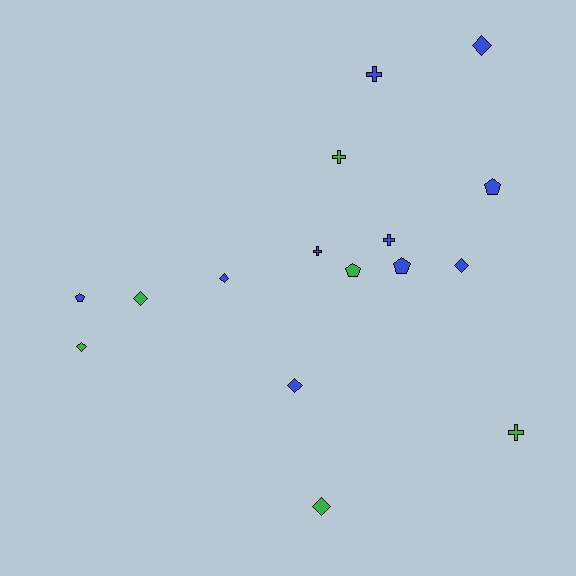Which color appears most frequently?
Blue, with 10 objects.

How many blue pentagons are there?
There are 3 blue pentagons.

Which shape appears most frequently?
Diamond, with 7 objects.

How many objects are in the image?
There are 16 objects.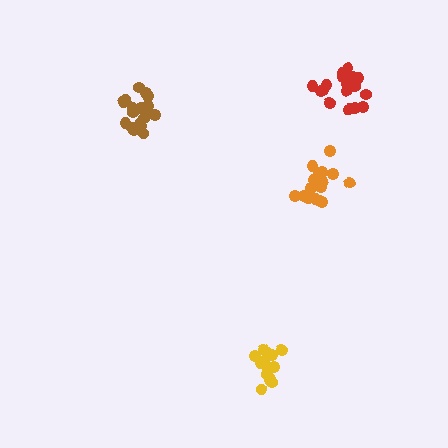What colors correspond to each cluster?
The clusters are colored: brown, yellow, red, orange.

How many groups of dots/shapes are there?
There are 4 groups.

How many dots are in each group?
Group 1: 19 dots, Group 2: 15 dots, Group 3: 18 dots, Group 4: 18 dots (70 total).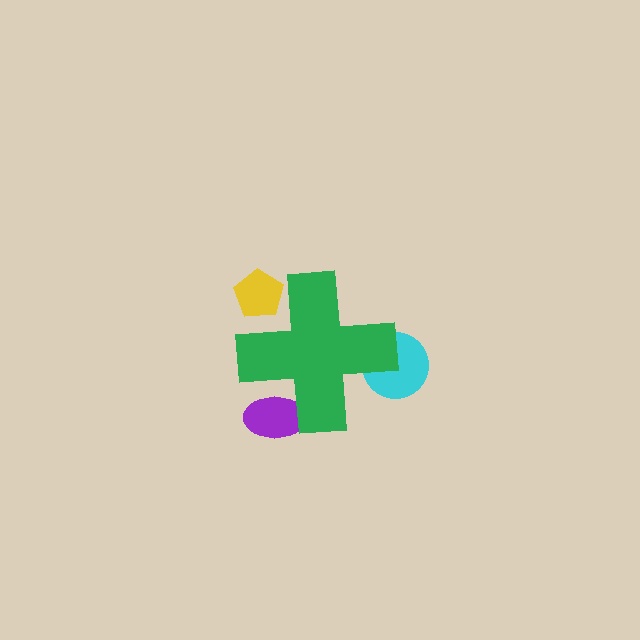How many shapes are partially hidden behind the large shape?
3 shapes are partially hidden.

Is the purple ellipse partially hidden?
Yes, the purple ellipse is partially hidden behind the green cross.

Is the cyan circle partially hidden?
Yes, the cyan circle is partially hidden behind the green cross.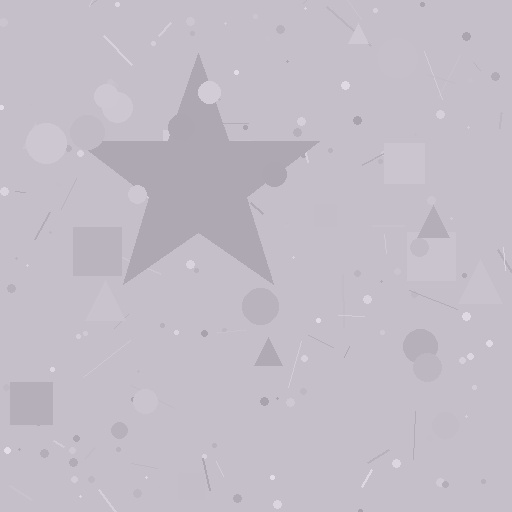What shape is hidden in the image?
A star is hidden in the image.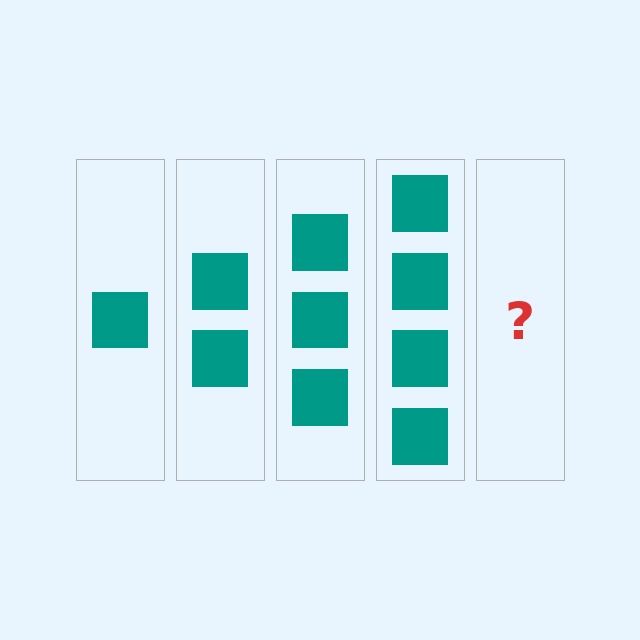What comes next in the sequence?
The next element should be 5 squares.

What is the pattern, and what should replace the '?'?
The pattern is that each step adds one more square. The '?' should be 5 squares.